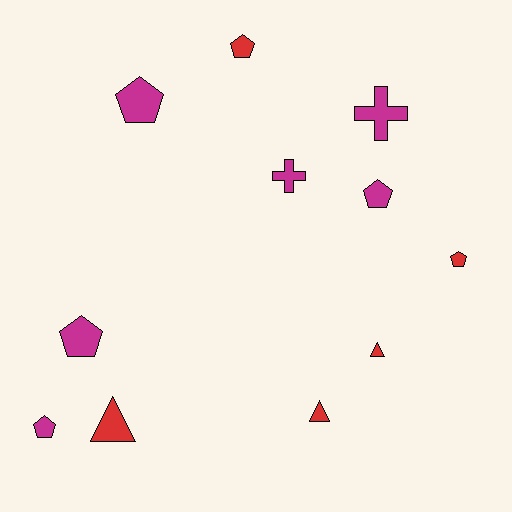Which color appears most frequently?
Magenta, with 6 objects.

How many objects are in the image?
There are 11 objects.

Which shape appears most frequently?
Pentagon, with 6 objects.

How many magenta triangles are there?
There are no magenta triangles.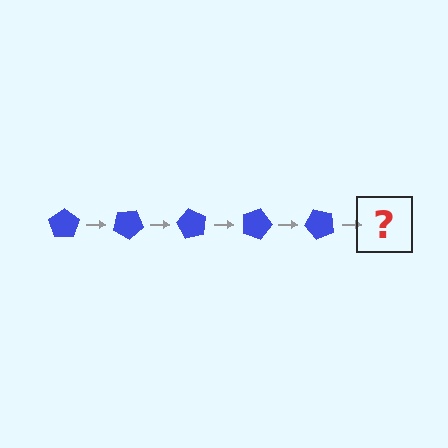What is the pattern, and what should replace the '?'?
The pattern is that the pentagon rotates 30 degrees each step. The '?' should be a blue pentagon rotated 150 degrees.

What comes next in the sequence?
The next element should be a blue pentagon rotated 150 degrees.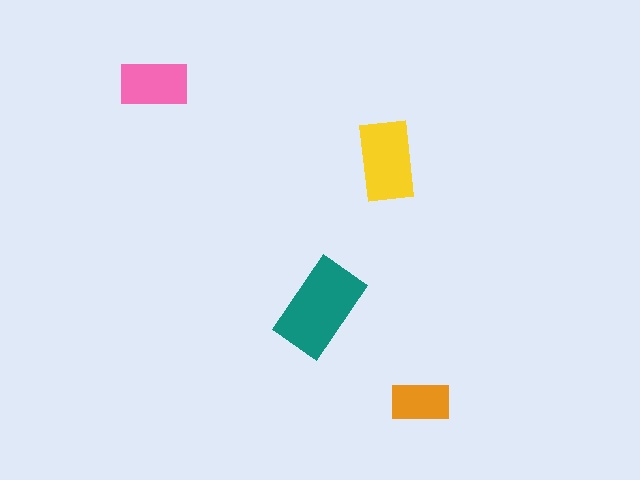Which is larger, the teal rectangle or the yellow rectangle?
The teal one.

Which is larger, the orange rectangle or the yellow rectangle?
The yellow one.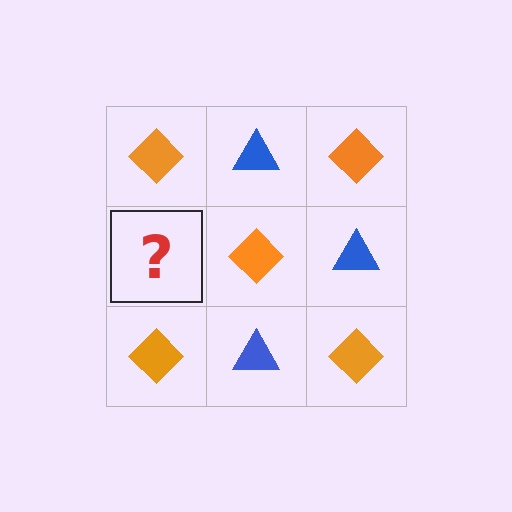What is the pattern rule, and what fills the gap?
The rule is that it alternates orange diamond and blue triangle in a checkerboard pattern. The gap should be filled with a blue triangle.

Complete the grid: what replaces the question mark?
The question mark should be replaced with a blue triangle.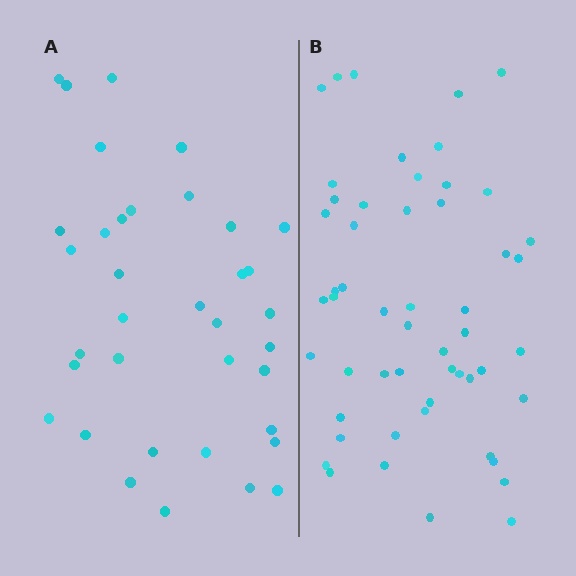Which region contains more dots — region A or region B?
Region B (the right region) has more dots.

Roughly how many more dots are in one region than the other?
Region B has approximately 15 more dots than region A.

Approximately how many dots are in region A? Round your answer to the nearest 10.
About 40 dots. (The exact count is 36, which rounds to 40.)